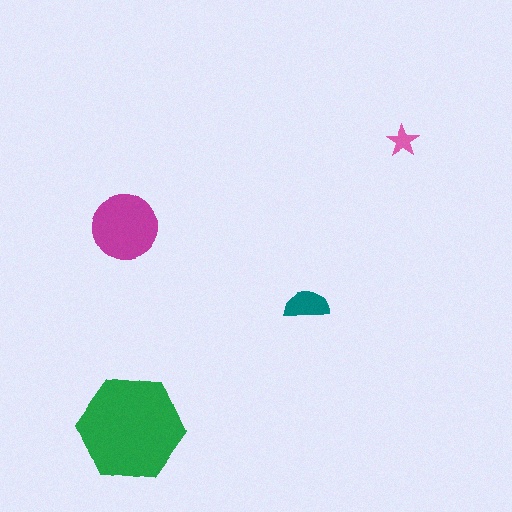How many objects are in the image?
There are 4 objects in the image.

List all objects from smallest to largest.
The pink star, the teal semicircle, the magenta circle, the green hexagon.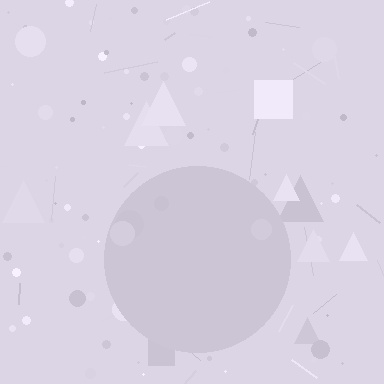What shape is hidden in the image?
A circle is hidden in the image.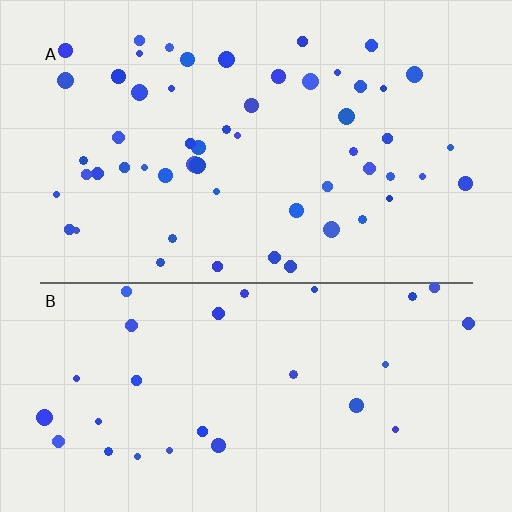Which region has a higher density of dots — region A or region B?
A (the top).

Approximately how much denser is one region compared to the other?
Approximately 1.9× — region A over region B.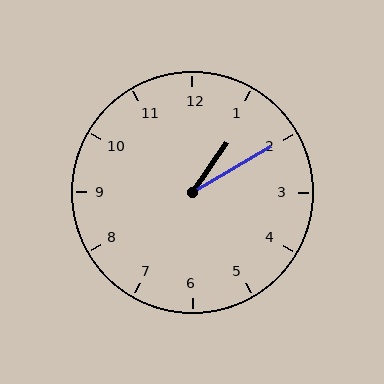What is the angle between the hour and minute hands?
Approximately 25 degrees.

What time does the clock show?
1:10.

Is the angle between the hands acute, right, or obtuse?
It is acute.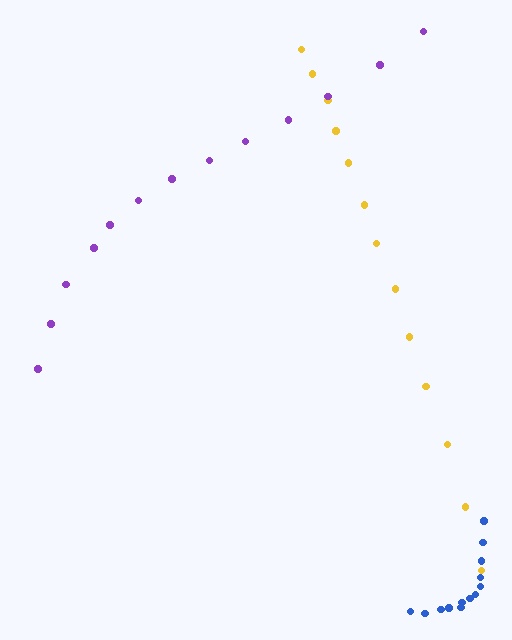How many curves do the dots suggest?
There are 3 distinct paths.